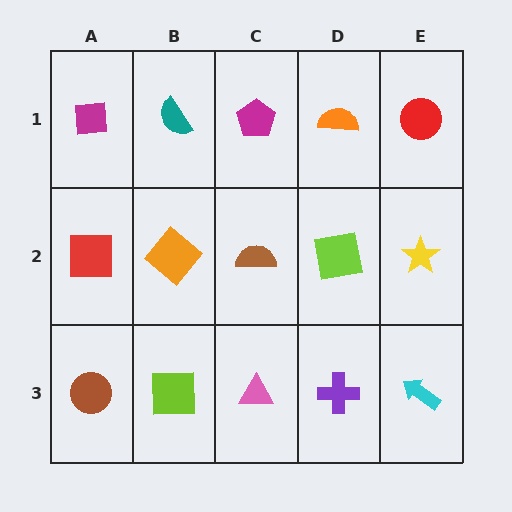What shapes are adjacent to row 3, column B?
An orange diamond (row 2, column B), a brown circle (row 3, column A), a pink triangle (row 3, column C).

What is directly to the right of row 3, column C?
A purple cross.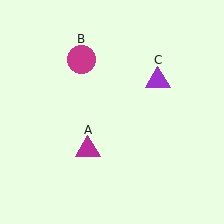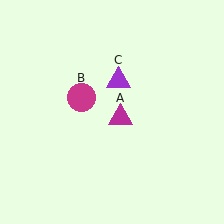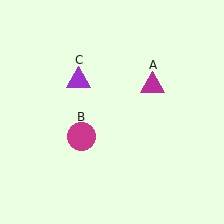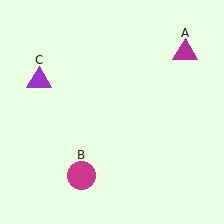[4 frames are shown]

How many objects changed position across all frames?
3 objects changed position: magenta triangle (object A), magenta circle (object B), purple triangle (object C).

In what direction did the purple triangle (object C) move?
The purple triangle (object C) moved left.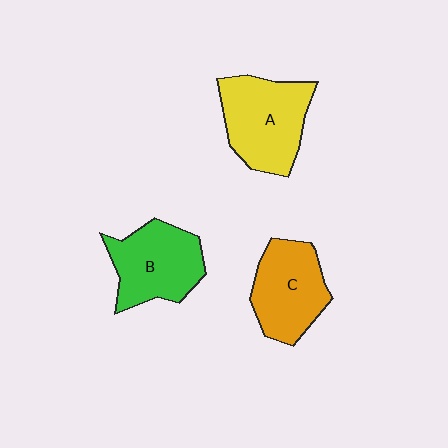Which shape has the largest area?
Shape A (yellow).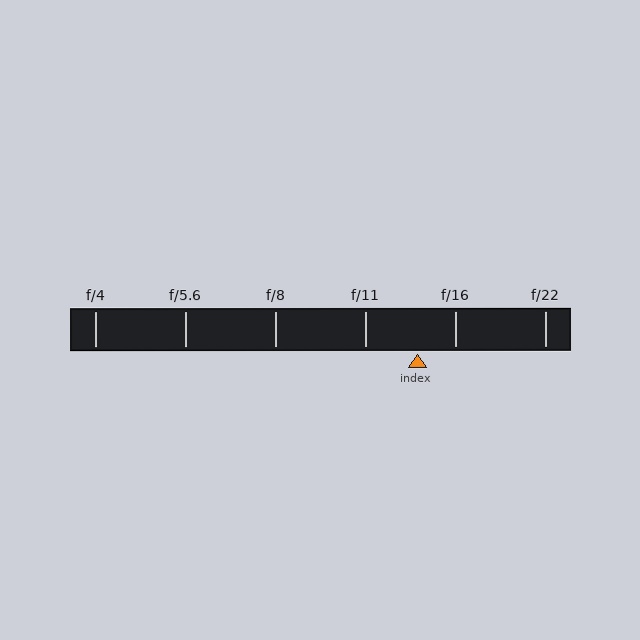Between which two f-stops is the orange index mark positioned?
The index mark is between f/11 and f/16.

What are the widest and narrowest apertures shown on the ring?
The widest aperture shown is f/4 and the narrowest is f/22.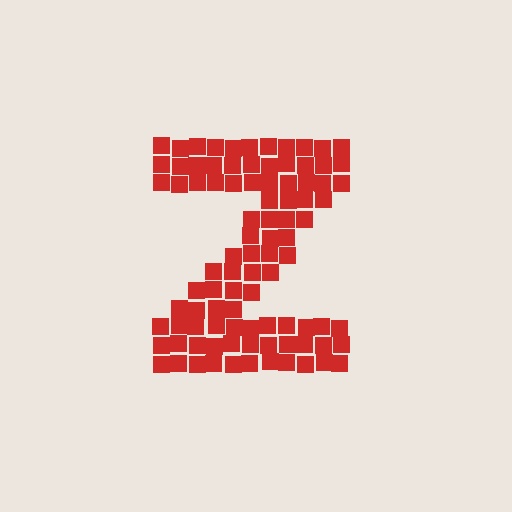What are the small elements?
The small elements are squares.